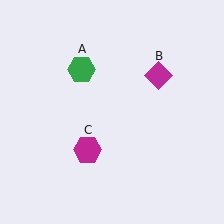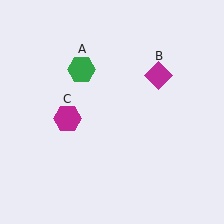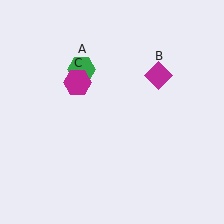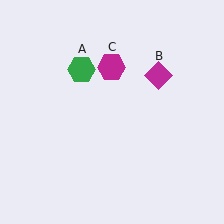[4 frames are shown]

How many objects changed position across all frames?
1 object changed position: magenta hexagon (object C).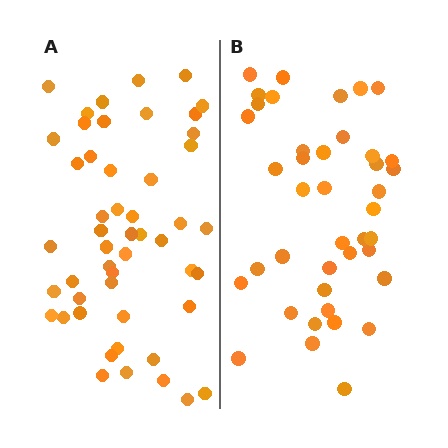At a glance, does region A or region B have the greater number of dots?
Region A (the left region) has more dots.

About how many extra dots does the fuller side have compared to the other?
Region A has roughly 8 or so more dots than region B.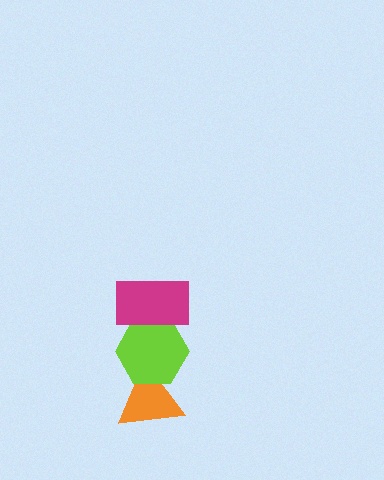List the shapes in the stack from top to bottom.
From top to bottom: the magenta rectangle, the lime hexagon, the orange triangle.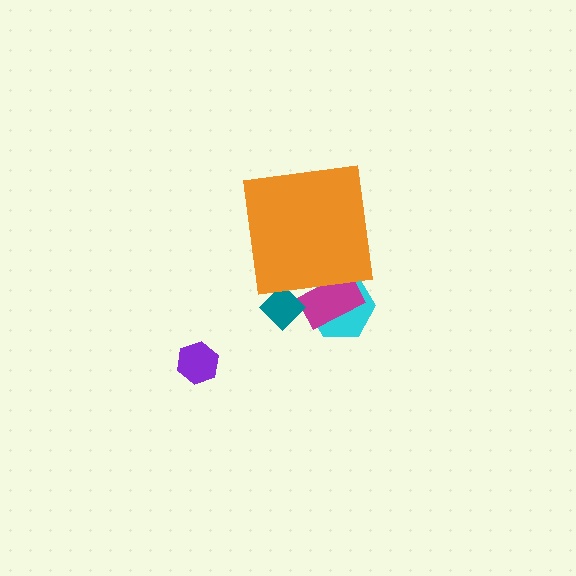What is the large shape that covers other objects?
An orange square.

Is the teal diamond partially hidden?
Yes, the teal diamond is partially hidden behind the orange square.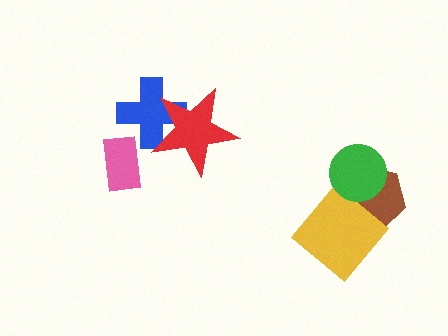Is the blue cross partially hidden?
Yes, it is partially covered by another shape.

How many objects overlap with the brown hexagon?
2 objects overlap with the brown hexagon.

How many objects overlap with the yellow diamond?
2 objects overlap with the yellow diamond.